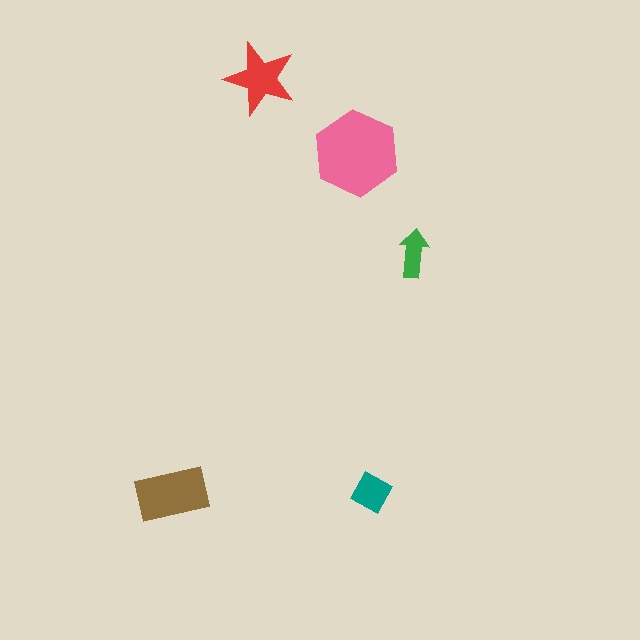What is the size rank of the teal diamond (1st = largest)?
4th.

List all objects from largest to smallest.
The pink hexagon, the brown rectangle, the red star, the teal diamond, the green arrow.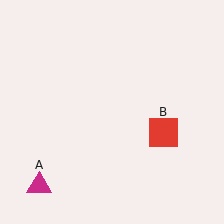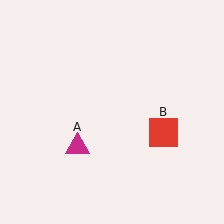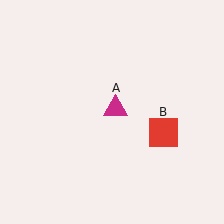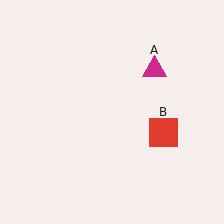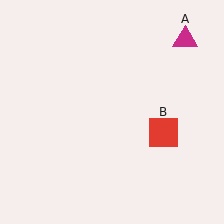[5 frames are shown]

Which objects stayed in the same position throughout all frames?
Red square (object B) remained stationary.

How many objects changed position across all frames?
1 object changed position: magenta triangle (object A).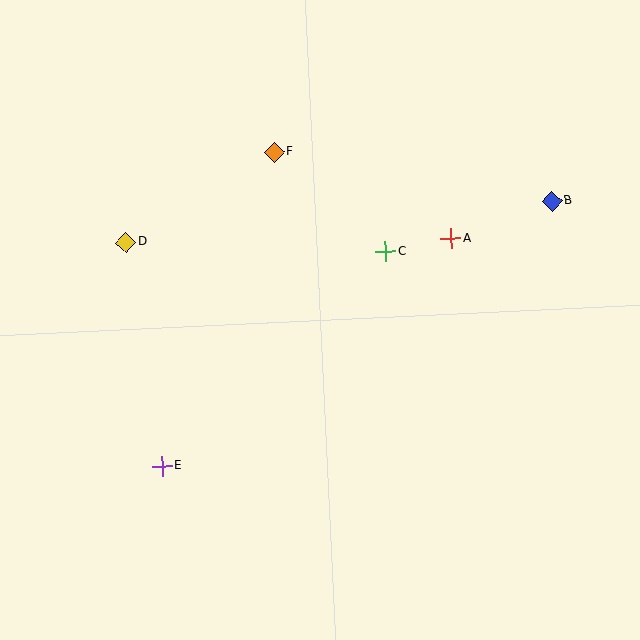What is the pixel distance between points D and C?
The distance between D and C is 260 pixels.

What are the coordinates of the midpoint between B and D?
The midpoint between B and D is at (339, 222).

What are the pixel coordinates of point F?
Point F is at (274, 152).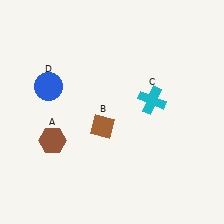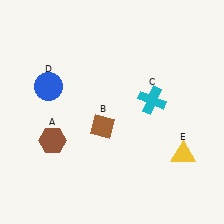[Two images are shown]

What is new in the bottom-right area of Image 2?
A yellow triangle (E) was added in the bottom-right area of Image 2.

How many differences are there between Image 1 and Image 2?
There is 1 difference between the two images.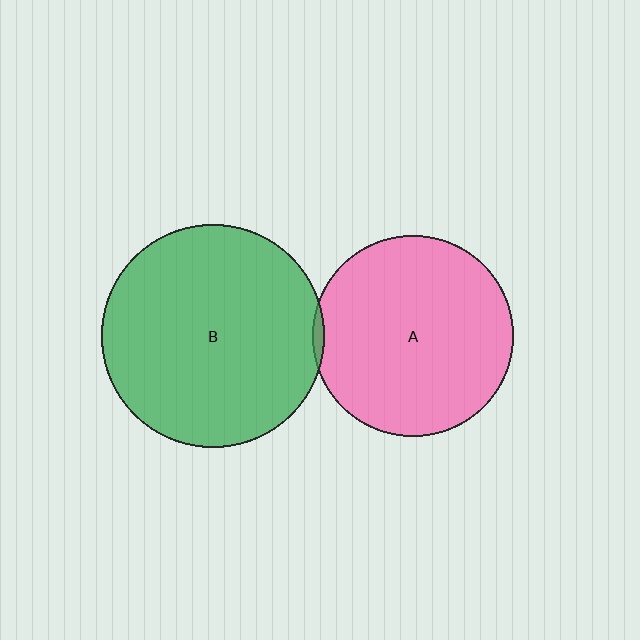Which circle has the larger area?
Circle B (green).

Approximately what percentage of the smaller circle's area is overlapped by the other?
Approximately 5%.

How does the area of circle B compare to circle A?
Approximately 1.2 times.